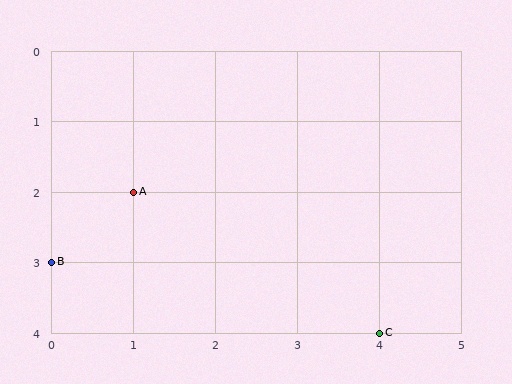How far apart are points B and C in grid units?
Points B and C are 4 columns and 1 row apart (about 4.1 grid units diagonally).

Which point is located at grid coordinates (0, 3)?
Point B is at (0, 3).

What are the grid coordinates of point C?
Point C is at grid coordinates (4, 4).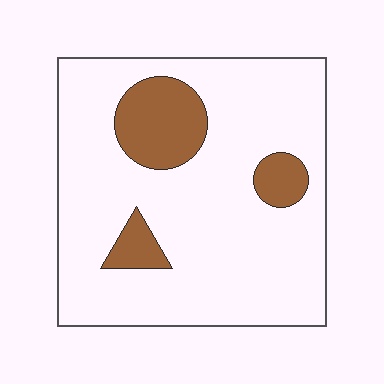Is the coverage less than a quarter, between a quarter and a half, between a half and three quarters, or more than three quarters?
Less than a quarter.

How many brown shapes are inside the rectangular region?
3.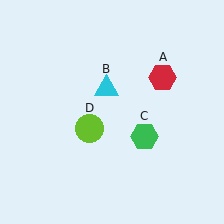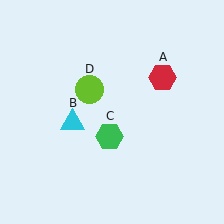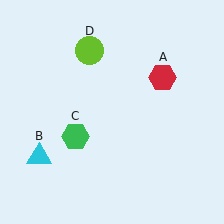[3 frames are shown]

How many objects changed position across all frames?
3 objects changed position: cyan triangle (object B), green hexagon (object C), lime circle (object D).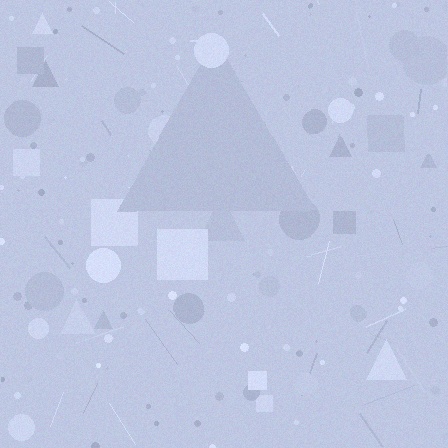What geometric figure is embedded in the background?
A triangle is embedded in the background.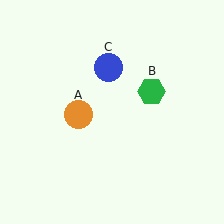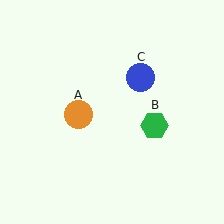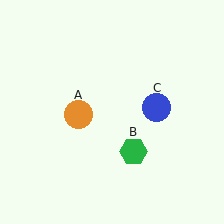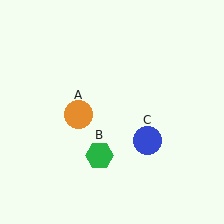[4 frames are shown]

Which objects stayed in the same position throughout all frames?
Orange circle (object A) remained stationary.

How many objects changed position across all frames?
2 objects changed position: green hexagon (object B), blue circle (object C).